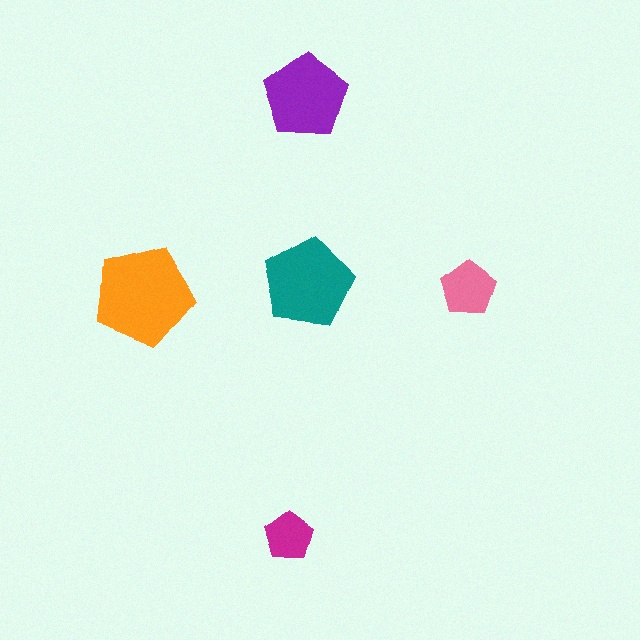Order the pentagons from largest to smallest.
the orange one, the teal one, the purple one, the pink one, the magenta one.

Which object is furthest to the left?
The orange pentagon is leftmost.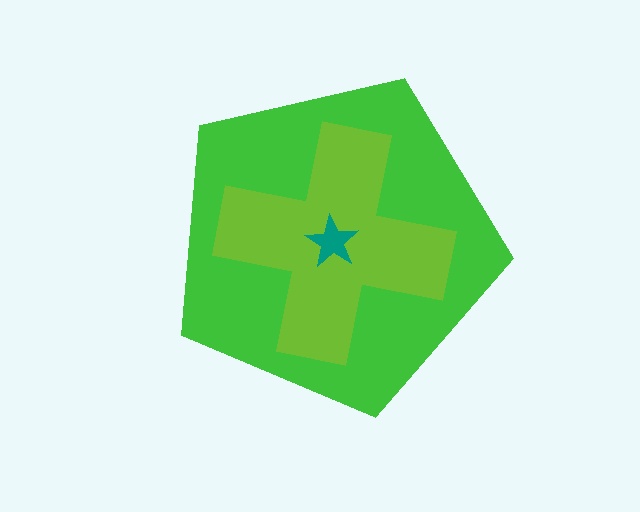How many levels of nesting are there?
3.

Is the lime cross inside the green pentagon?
Yes.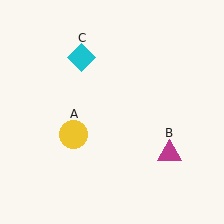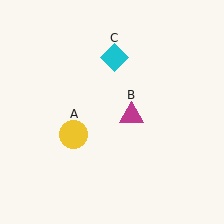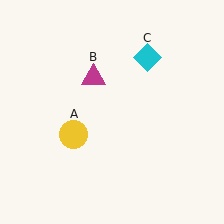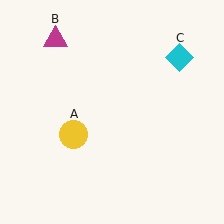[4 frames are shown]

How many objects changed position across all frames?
2 objects changed position: magenta triangle (object B), cyan diamond (object C).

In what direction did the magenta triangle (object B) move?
The magenta triangle (object B) moved up and to the left.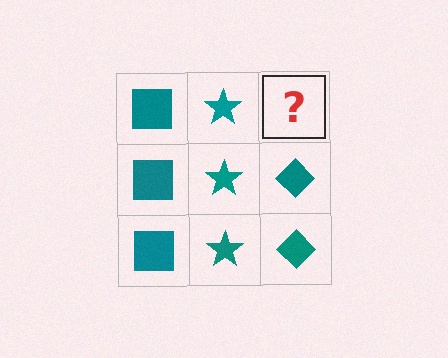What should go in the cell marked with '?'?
The missing cell should contain a teal diamond.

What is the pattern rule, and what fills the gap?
The rule is that each column has a consistent shape. The gap should be filled with a teal diamond.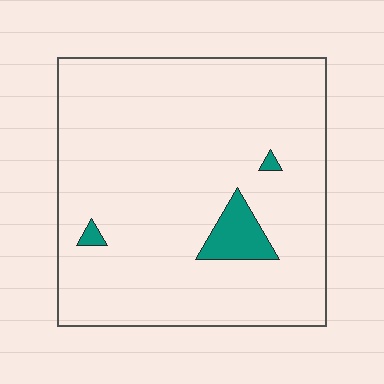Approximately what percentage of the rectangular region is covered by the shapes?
Approximately 5%.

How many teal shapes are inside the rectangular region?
3.